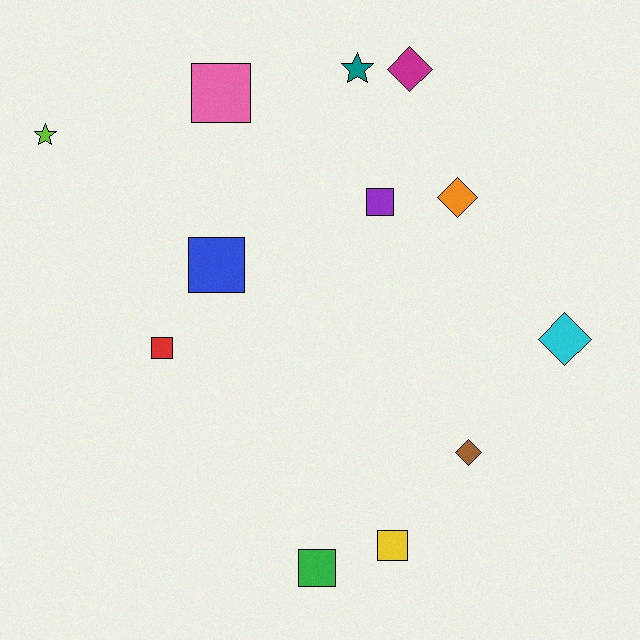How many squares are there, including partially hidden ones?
There are 6 squares.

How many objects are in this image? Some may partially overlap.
There are 12 objects.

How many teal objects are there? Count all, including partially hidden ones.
There is 1 teal object.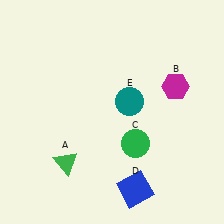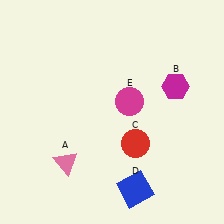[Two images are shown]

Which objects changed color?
A changed from green to pink. C changed from green to red. E changed from teal to magenta.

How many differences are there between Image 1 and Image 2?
There are 3 differences between the two images.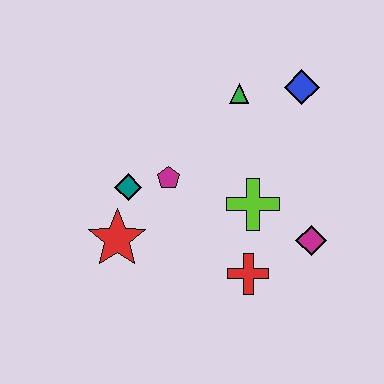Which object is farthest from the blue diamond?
The red star is farthest from the blue diamond.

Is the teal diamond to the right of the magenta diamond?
No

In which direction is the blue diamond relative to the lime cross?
The blue diamond is above the lime cross.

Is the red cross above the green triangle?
No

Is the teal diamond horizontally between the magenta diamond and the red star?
Yes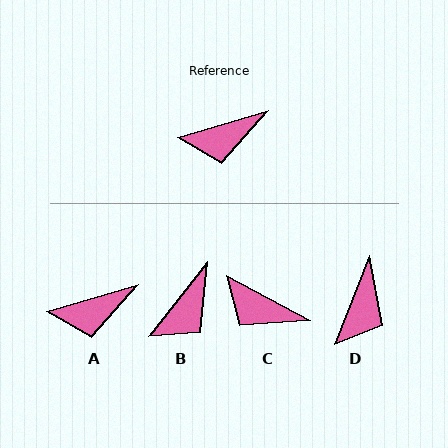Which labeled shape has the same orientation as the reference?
A.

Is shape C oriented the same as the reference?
No, it is off by about 45 degrees.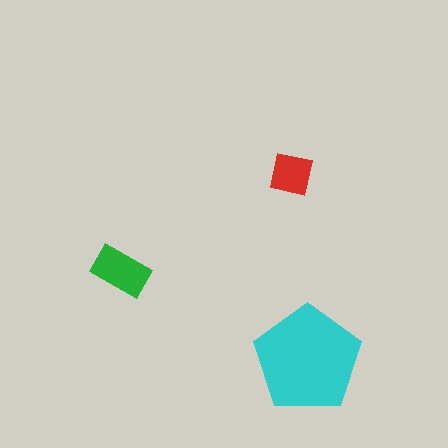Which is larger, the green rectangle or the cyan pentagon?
The cyan pentagon.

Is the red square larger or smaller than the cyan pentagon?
Smaller.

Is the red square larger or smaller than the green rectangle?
Smaller.